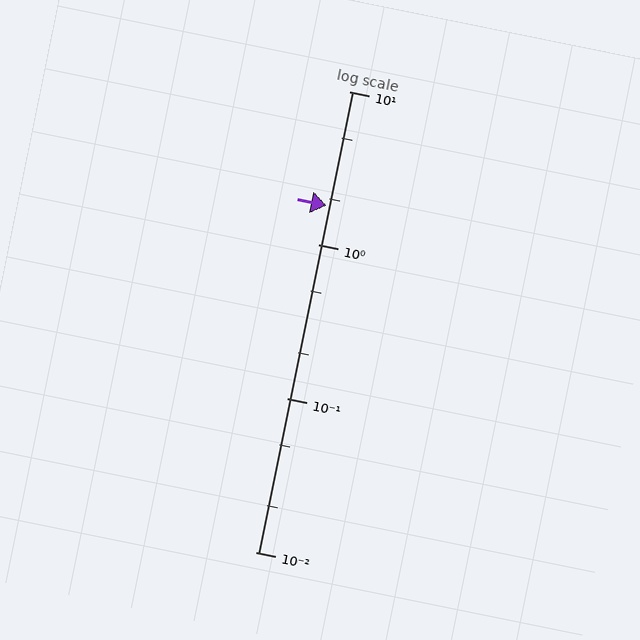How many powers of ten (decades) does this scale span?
The scale spans 3 decades, from 0.01 to 10.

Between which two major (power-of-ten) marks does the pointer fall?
The pointer is between 1 and 10.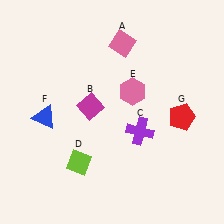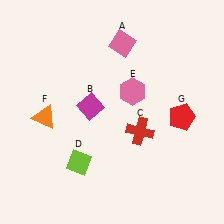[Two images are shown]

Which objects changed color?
C changed from purple to red. F changed from blue to orange.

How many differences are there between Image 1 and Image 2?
There are 2 differences between the two images.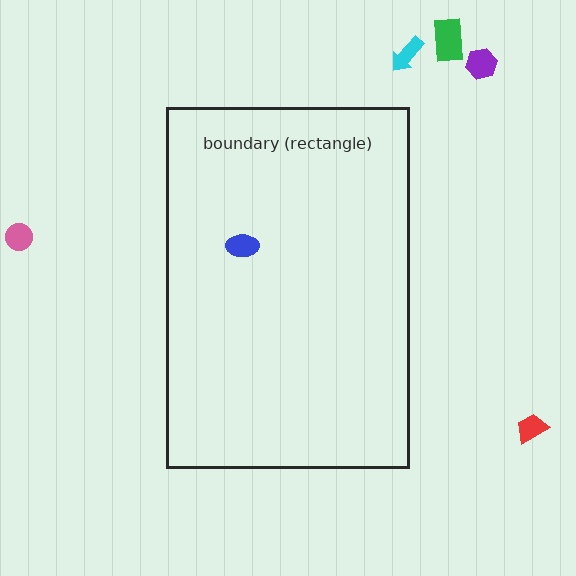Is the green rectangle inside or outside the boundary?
Outside.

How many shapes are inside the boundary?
1 inside, 5 outside.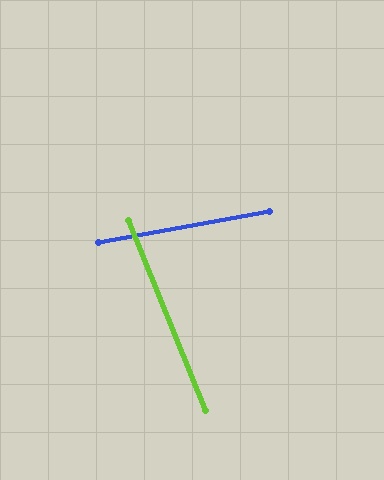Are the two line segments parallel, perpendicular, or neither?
Neither parallel nor perpendicular — they differ by about 78°.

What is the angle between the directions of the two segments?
Approximately 78 degrees.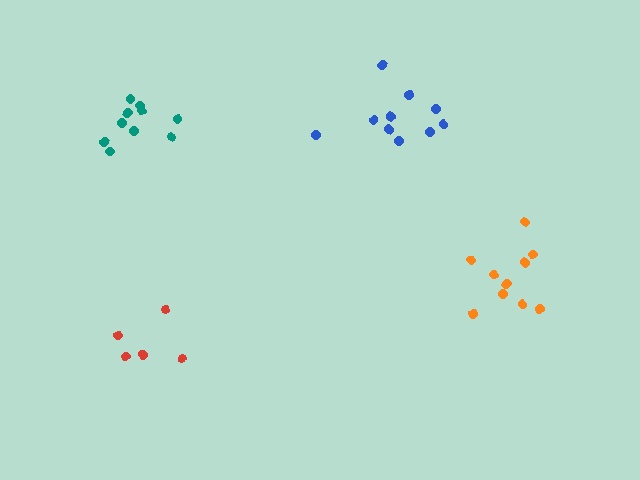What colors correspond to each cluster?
The clusters are colored: orange, red, blue, teal.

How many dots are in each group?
Group 1: 10 dots, Group 2: 5 dots, Group 3: 10 dots, Group 4: 10 dots (35 total).